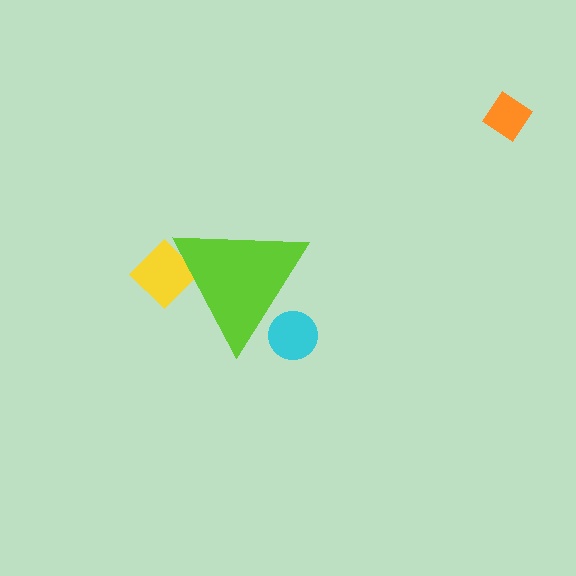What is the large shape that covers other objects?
A lime triangle.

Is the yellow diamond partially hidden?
Yes, the yellow diamond is partially hidden behind the lime triangle.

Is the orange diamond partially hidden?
No, the orange diamond is fully visible.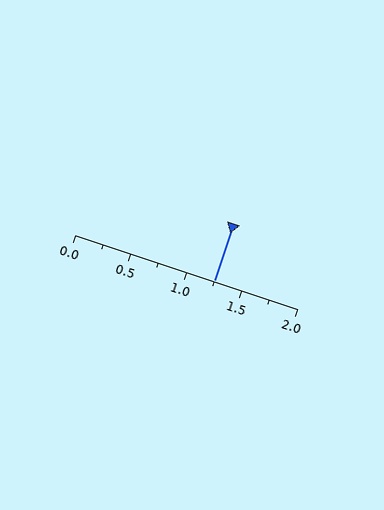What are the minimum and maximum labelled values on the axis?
The axis runs from 0.0 to 2.0.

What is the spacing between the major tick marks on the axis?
The major ticks are spaced 0.5 apart.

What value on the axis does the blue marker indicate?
The marker indicates approximately 1.25.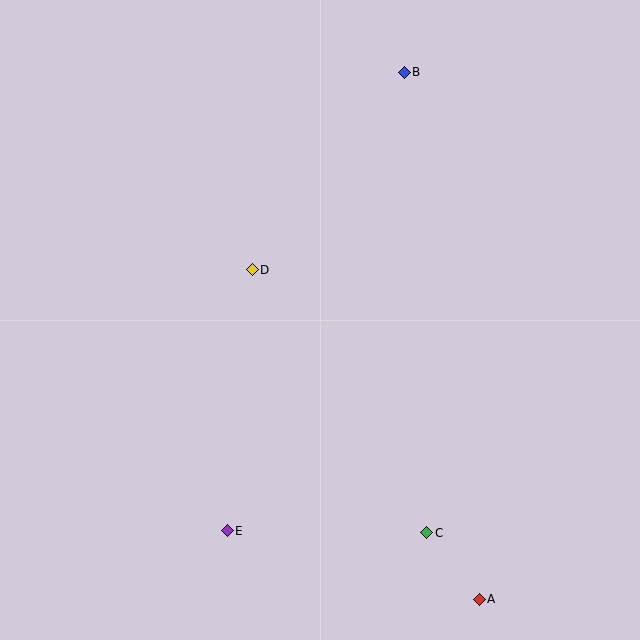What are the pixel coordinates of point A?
Point A is at (479, 599).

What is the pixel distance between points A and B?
The distance between A and B is 533 pixels.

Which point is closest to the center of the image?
Point D at (252, 270) is closest to the center.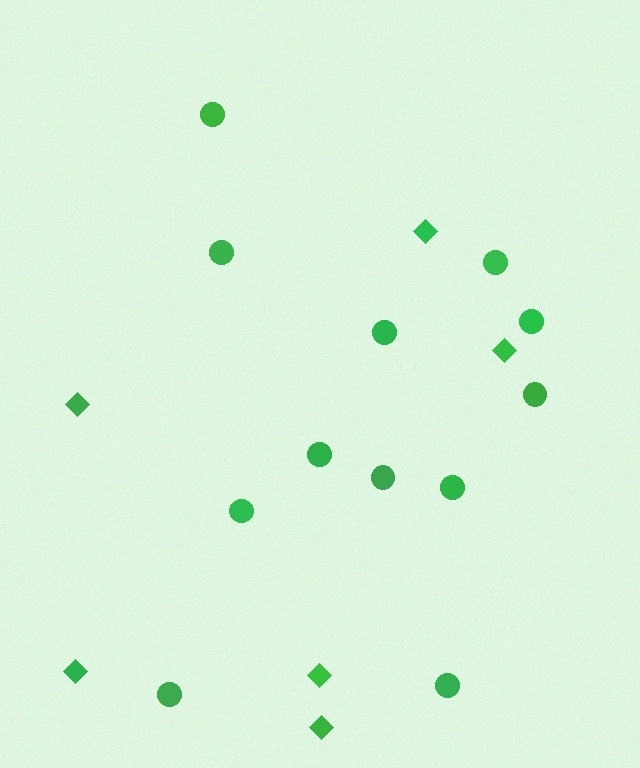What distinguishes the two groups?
There are 2 groups: one group of circles (12) and one group of diamonds (6).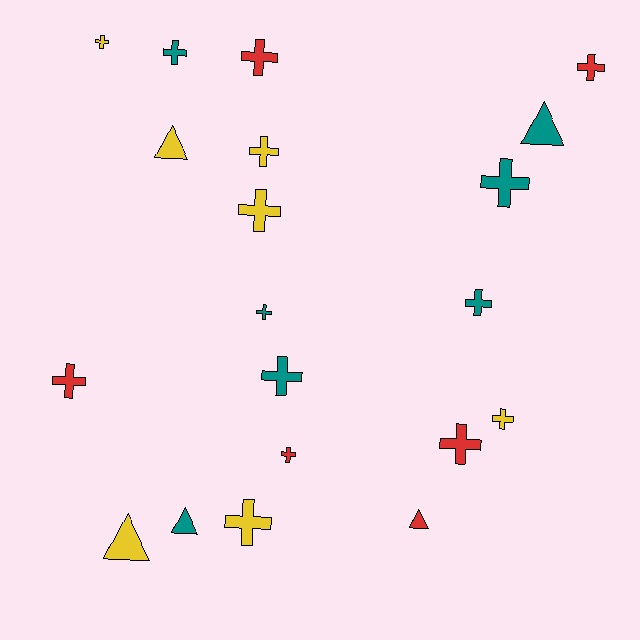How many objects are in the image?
There are 20 objects.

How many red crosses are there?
There are 5 red crosses.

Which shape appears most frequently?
Cross, with 15 objects.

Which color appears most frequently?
Teal, with 7 objects.